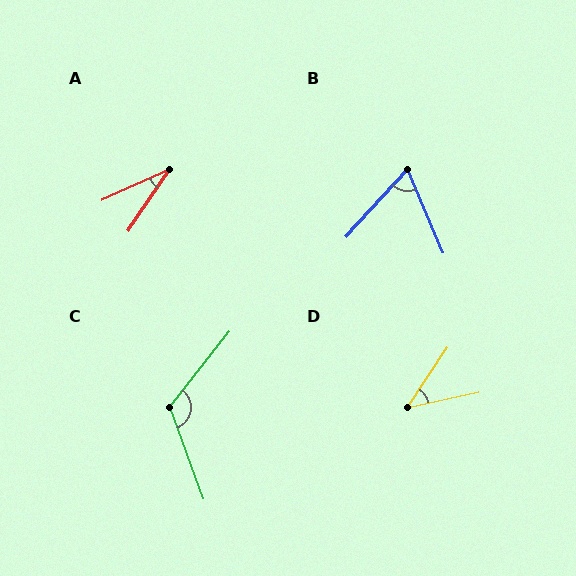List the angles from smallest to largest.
A (32°), D (44°), B (66°), C (121°).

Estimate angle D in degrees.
Approximately 44 degrees.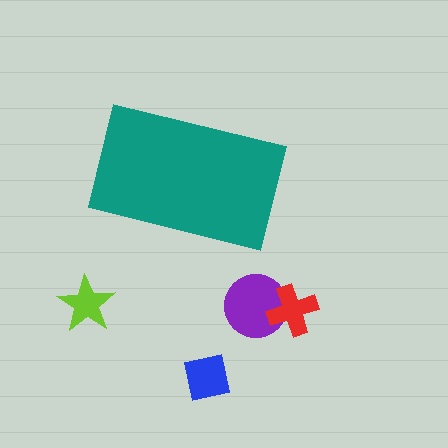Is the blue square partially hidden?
No, the blue square is fully visible.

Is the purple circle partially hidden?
No, the purple circle is fully visible.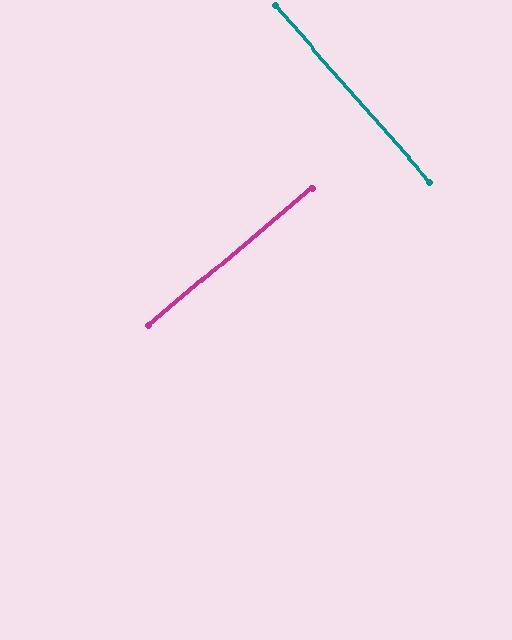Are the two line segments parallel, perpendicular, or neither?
Perpendicular — they meet at approximately 89°.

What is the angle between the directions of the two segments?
Approximately 89 degrees.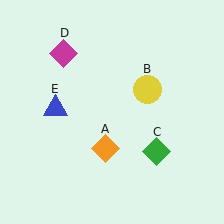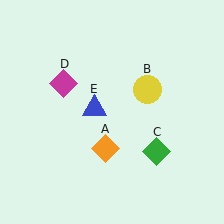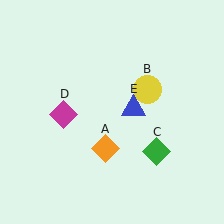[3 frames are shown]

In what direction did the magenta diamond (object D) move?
The magenta diamond (object D) moved down.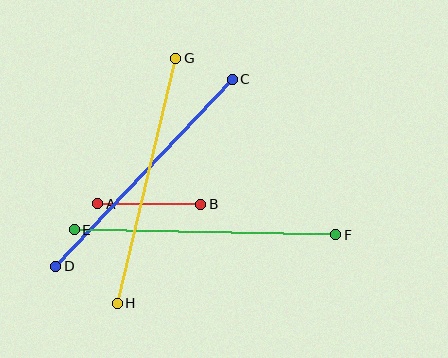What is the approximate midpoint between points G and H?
The midpoint is at approximately (146, 181) pixels.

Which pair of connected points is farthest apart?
Points E and F are farthest apart.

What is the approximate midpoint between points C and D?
The midpoint is at approximately (144, 173) pixels.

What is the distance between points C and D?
The distance is approximately 257 pixels.